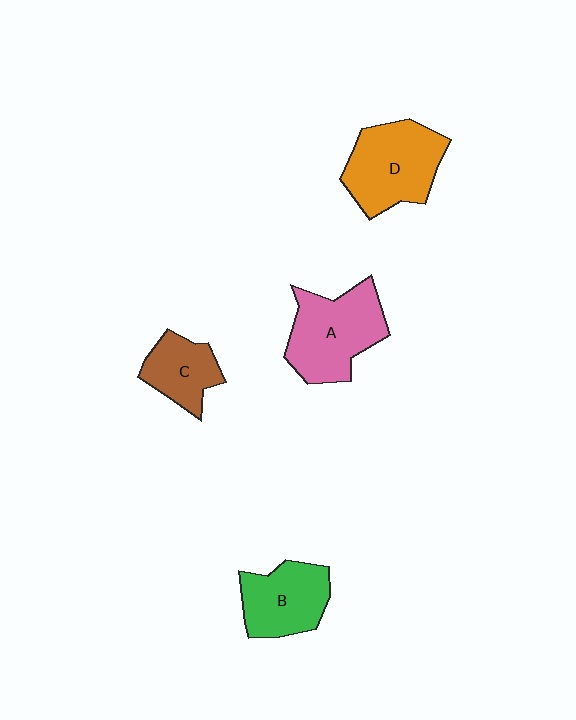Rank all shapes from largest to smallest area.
From largest to smallest: A (pink), D (orange), B (green), C (brown).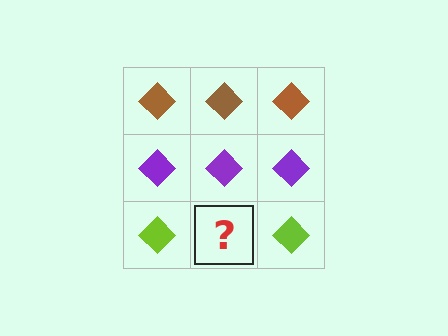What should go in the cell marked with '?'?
The missing cell should contain a lime diamond.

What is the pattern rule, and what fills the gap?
The rule is that each row has a consistent color. The gap should be filled with a lime diamond.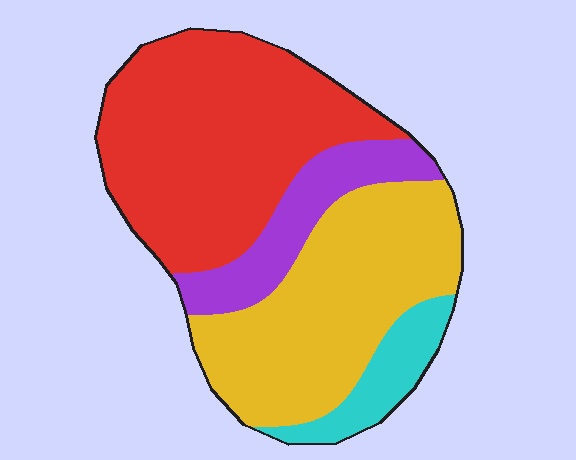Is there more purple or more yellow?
Yellow.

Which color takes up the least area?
Cyan, at roughly 10%.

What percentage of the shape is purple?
Purple takes up less than a sixth of the shape.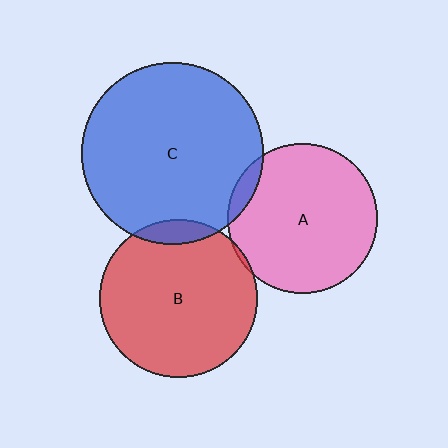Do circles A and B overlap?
Yes.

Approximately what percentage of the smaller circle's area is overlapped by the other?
Approximately 5%.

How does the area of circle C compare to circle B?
Approximately 1.3 times.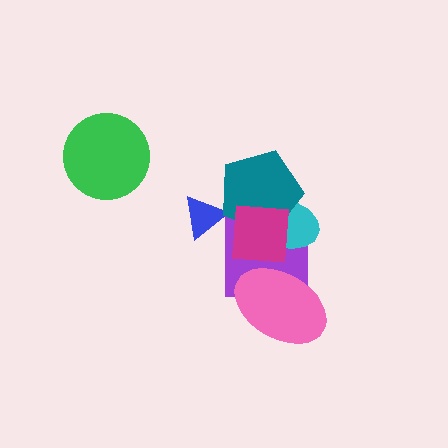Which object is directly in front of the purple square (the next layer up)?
The cyan ellipse is directly in front of the purple square.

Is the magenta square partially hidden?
Yes, it is partially covered by another shape.